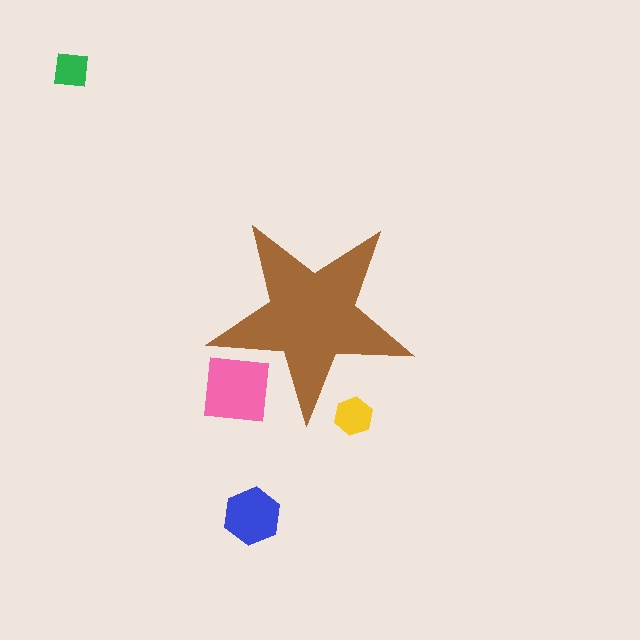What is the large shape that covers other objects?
A brown star.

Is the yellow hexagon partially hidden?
Yes, the yellow hexagon is partially hidden behind the brown star.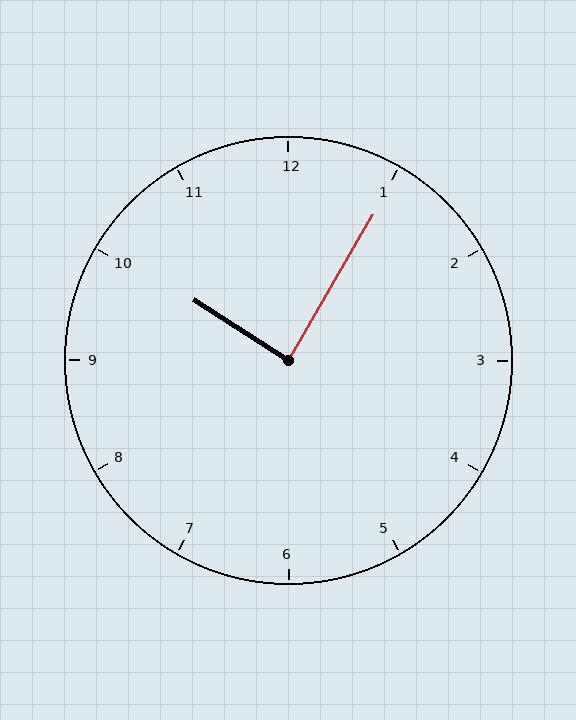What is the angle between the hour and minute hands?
Approximately 88 degrees.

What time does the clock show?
10:05.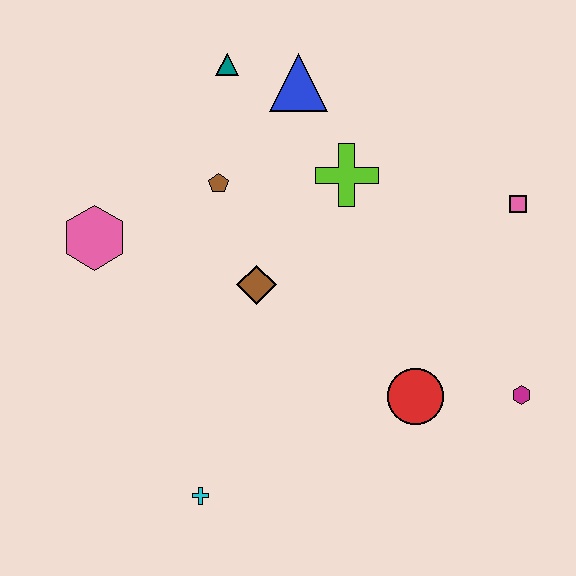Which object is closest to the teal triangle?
The blue triangle is closest to the teal triangle.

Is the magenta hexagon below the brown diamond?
Yes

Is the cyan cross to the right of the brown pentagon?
No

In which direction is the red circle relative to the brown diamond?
The red circle is to the right of the brown diamond.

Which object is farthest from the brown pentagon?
The magenta hexagon is farthest from the brown pentagon.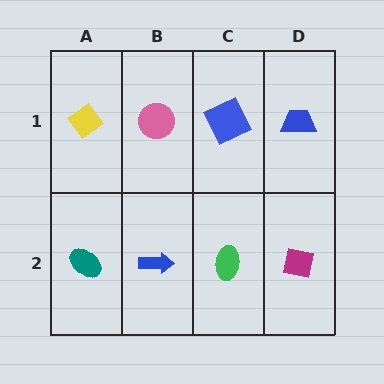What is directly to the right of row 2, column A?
A blue arrow.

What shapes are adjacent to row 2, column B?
A pink circle (row 1, column B), a teal ellipse (row 2, column A), a green ellipse (row 2, column C).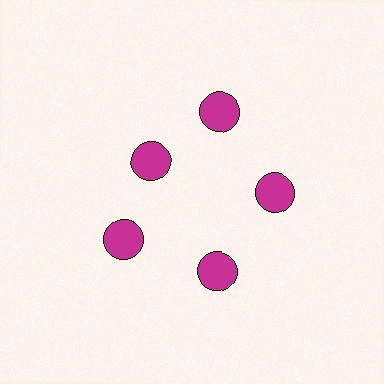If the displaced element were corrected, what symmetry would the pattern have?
It would have 5-fold rotational symmetry — the pattern would map onto itself every 72 degrees.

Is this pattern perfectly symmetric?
No. The 5 magenta circles are arranged in a ring, but one element near the 10 o'clock position is pulled inward toward the center, breaking the 5-fold rotational symmetry.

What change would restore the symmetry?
The symmetry would be restored by moving it outward, back onto the ring so that all 5 circles sit at equal angles and equal distance from the center.